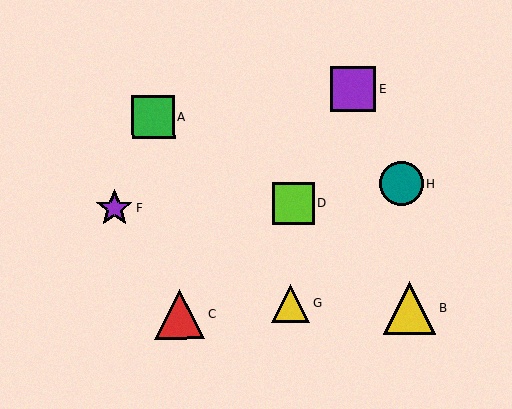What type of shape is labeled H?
Shape H is a teal circle.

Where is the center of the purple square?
The center of the purple square is at (353, 89).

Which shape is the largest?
The yellow triangle (labeled B) is the largest.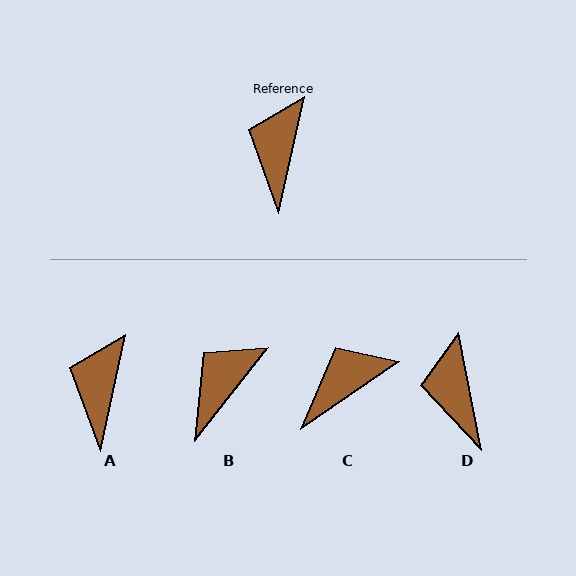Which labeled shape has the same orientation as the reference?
A.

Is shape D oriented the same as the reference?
No, it is off by about 23 degrees.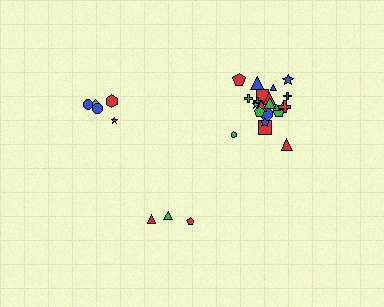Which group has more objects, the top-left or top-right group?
The top-right group.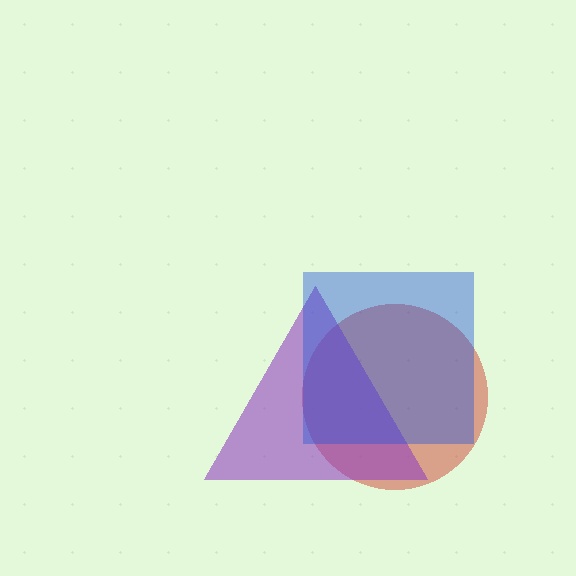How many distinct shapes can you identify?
There are 3 distinct shapes: a red circle, a purple triangle, a blue square.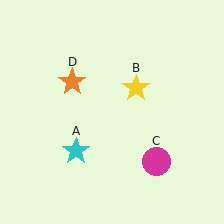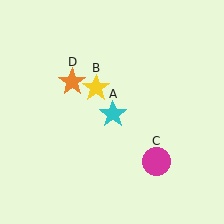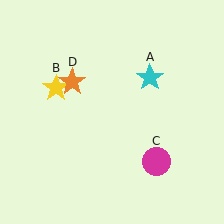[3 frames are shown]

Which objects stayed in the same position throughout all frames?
Magenta circle (object C) and orange star (object D) remained stationary.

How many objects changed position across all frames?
2 objects changed position: cyan star (object A), yellow star (object B).